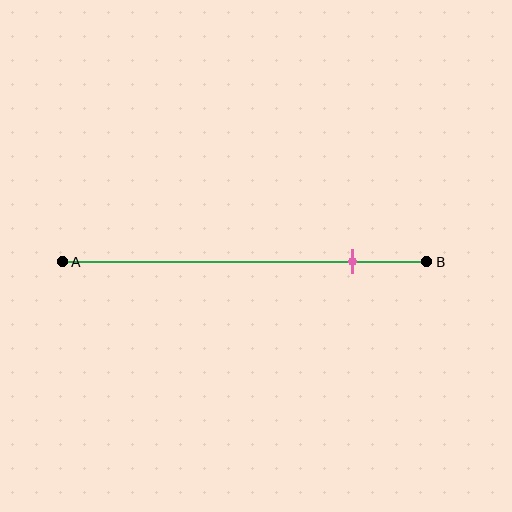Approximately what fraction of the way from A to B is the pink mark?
The pink mark is approximately 80% of the way from A to B.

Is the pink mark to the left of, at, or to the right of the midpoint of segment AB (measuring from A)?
The pink mark is to the right of the midpoint of segment AB.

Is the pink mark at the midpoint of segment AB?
No, the mark is at about 80% from A, not at the 50% midpoint.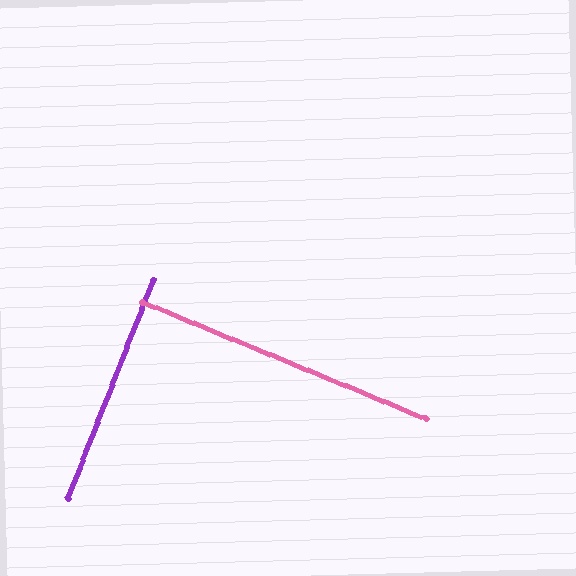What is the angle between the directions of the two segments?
Approximately 89 degrees.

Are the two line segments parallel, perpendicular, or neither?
Perpendicular — they meet at approximately 89°.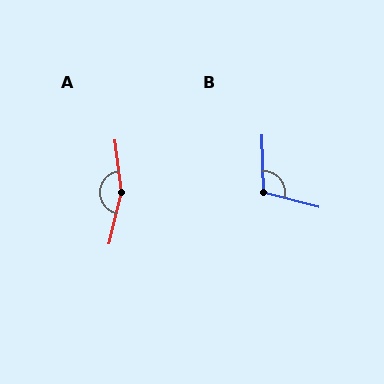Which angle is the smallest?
B, at approximately 106 degrees.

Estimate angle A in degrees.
Approximately 160 degrees.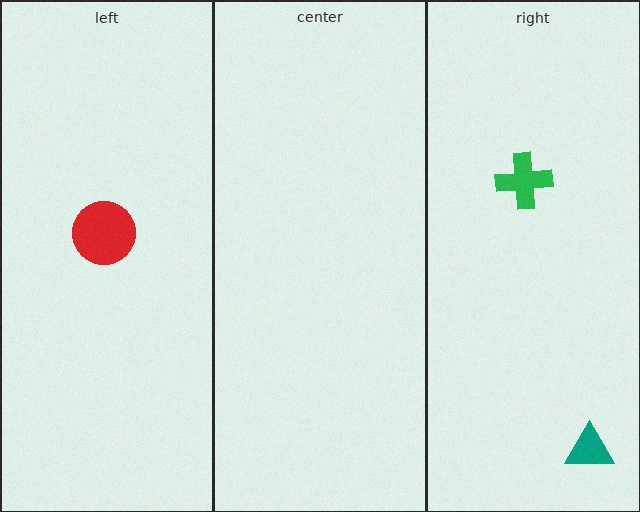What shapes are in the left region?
The red circle.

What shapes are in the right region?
The green cross, the teal triangle.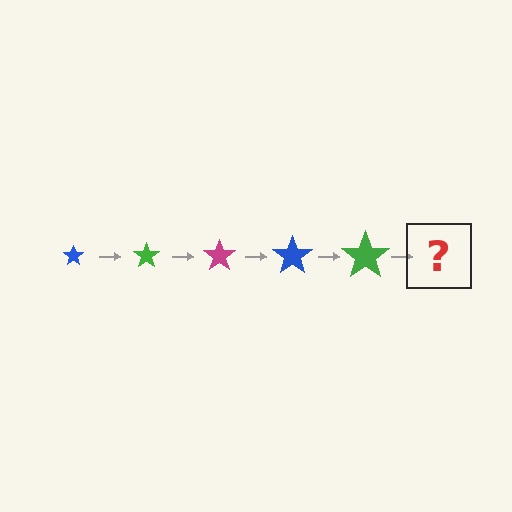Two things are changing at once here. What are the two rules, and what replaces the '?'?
The two rules are that the star grows larger each step and the color cycles through blue, green, and magenta. The '?' should be a magenta star, larger than the previous one.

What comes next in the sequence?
The next element should be a magenta star, larger than the previous one.